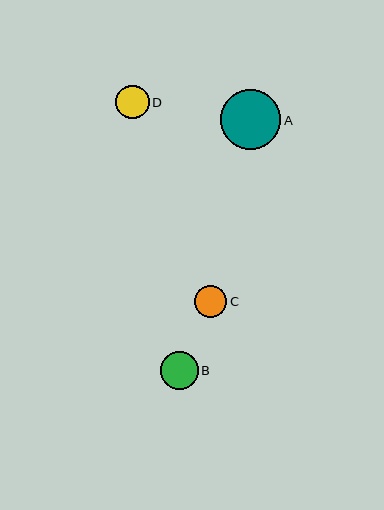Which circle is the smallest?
Circle C is the smallest with a size of approximately 32 pixels.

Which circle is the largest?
Circle A is the largest with a size of approximately 60 pixels.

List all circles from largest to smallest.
From largest to smallest: A, B, D, C.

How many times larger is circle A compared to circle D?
Circle A is approximately 1.8 times the size of circle D.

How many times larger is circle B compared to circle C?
Circle B is approximately 1.2 times the size of circle C.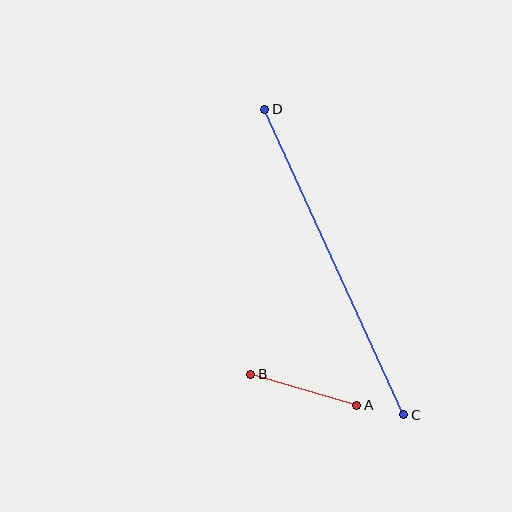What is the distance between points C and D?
The distance is approximately 336 pixels.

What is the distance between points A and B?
The distance is approximately 110 pixels.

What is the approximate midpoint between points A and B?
The midpoint is at approximately (304, 390) pixels.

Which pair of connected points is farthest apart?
Points C and D are farthest apart.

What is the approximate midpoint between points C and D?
The midpoint is at approximately (334, 262) pixels.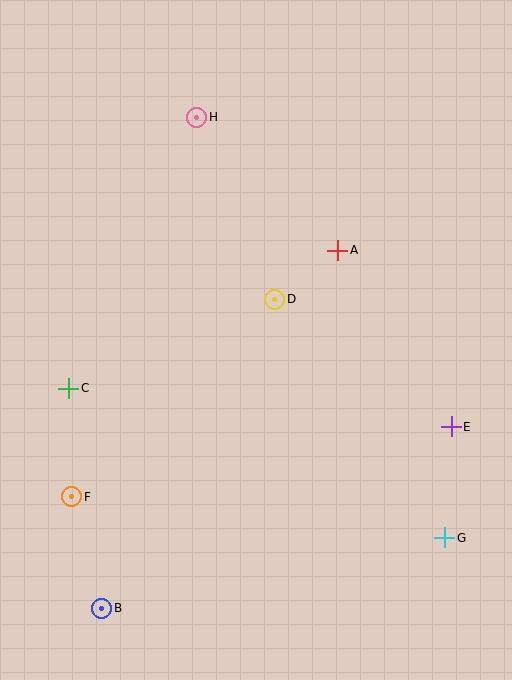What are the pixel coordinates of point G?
Point G is at (445, 538).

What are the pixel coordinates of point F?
Point F is at (72, 497).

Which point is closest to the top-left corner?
Point H is closest to the top-left corner.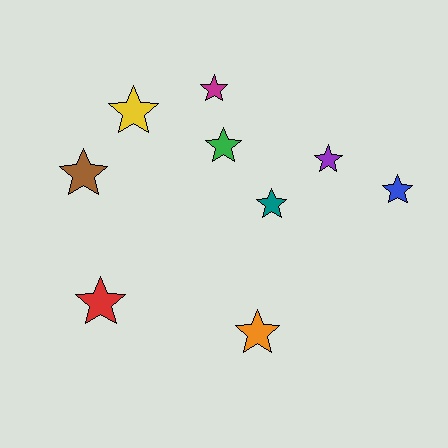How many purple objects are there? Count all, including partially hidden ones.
There is 1 purple object.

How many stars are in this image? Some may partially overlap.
There are 9 stars.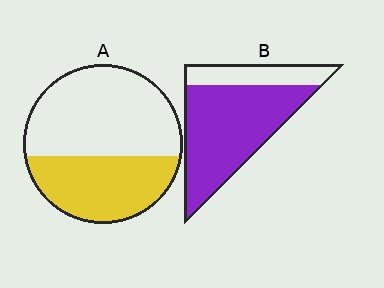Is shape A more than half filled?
No.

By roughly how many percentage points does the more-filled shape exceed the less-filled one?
By roughly 35 percentage points (B over A).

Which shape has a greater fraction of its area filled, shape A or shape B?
Shape B.